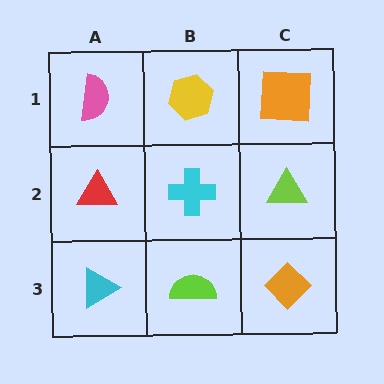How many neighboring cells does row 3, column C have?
2.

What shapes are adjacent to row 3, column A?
A red triangle (row 2, column A), a lime semicircle (row 3, column B).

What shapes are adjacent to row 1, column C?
A lime triangle (row 2, column C), a yellow hexagon (row 1, column B).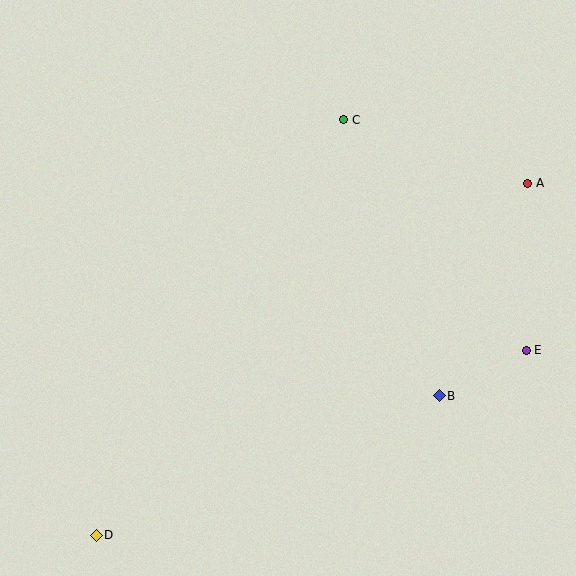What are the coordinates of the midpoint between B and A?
The midpoint between B and A is at (483, 290).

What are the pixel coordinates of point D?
Point D is at (96, 535).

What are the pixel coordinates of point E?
Point E is at (526, 350).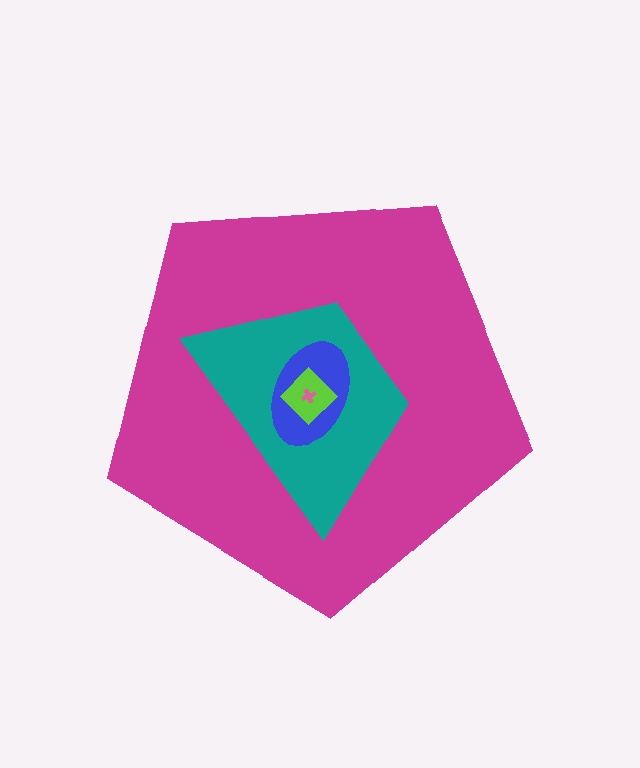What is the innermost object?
The pink cross.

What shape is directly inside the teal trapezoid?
The blue ellipse.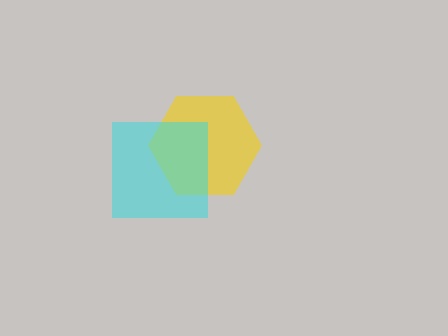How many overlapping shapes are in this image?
There are 2 overlapping shapes in the image.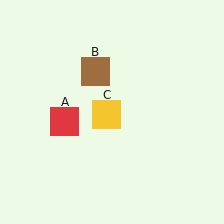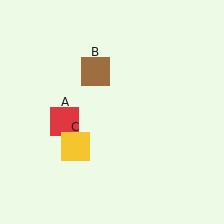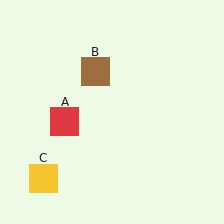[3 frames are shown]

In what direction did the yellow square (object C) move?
The yellow square (object C) moved down and to the left.